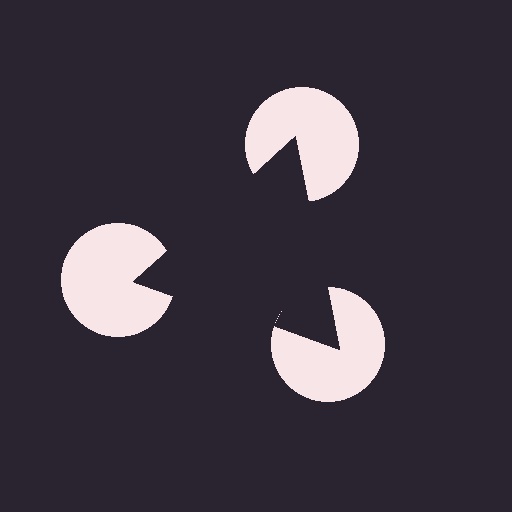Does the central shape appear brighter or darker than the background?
It typically appears slightly darker than the background, even though no actual brightness change is drawn.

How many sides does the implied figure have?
3 sides.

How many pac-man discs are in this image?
There are 3 — one at each vertex of the illusory triangle.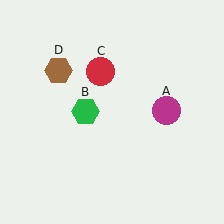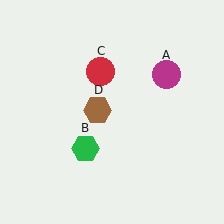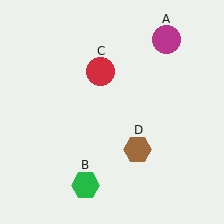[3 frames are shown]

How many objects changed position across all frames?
3 objects changed position: magenta circle (object A), green hexagon (object B), brown hexagon (object D).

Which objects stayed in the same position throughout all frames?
Red circle (object C) remained stationary.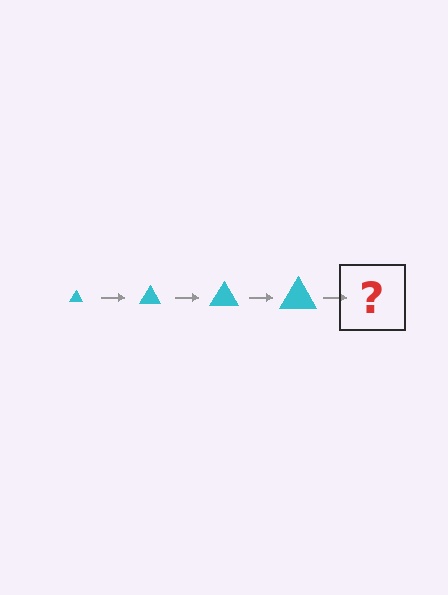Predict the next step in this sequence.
The next step is a cyan triangle, larger than the previous one.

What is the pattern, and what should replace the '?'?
The pattern is that the triangle gets progressively larger each step. The '?' should be a cyan triangle, larger than the previous one.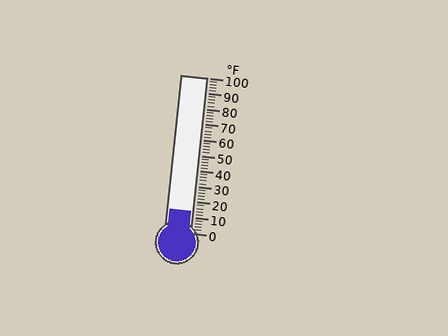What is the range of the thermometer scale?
The thermometer scale ranges from 0°F to 100°F.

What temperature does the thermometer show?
The thermometer shows approximately 14°F.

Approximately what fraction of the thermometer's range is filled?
The thermometer is filled to approximately 15% of its range.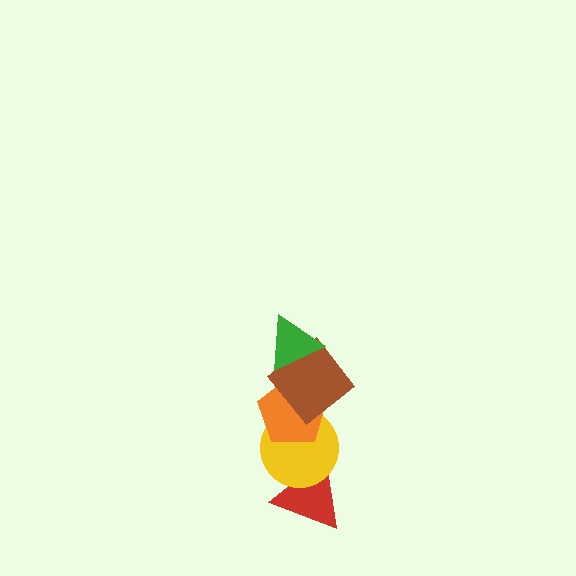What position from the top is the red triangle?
The red triangle is 5th from the top.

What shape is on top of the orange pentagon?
The brown diamond is on top of the orange pentagon.